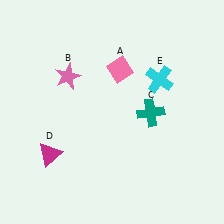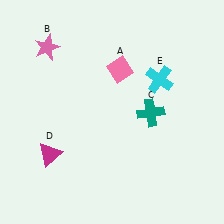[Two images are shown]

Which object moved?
The pink star (B) moved up.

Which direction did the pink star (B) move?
The pink star (B) moved up.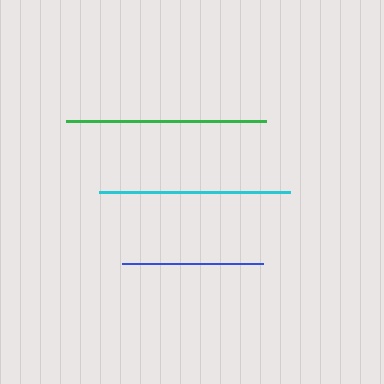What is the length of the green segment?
The green segment is approximately 199 pixels long.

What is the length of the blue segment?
The blue segment is approximately 141 pixels long.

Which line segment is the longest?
The green line is the longest at approximately 199 pixels.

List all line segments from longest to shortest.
From longest to shortest: green, cyan, blue.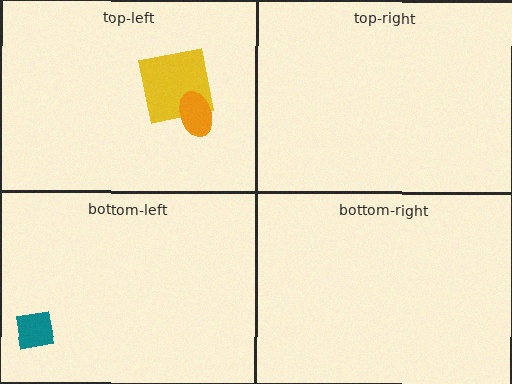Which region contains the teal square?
The bottom-left region.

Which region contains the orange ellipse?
The top-left region.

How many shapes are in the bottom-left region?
1.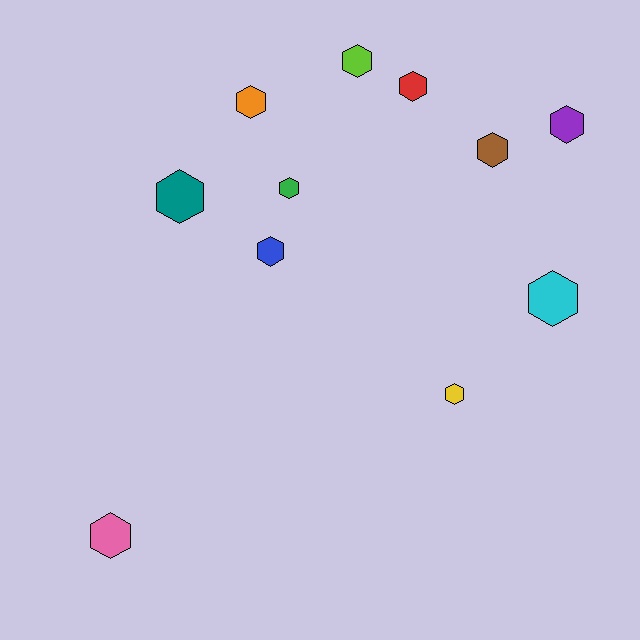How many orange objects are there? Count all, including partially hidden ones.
There is 1 orange object.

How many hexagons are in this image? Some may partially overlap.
There are 11 hexagons.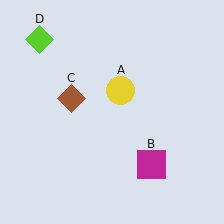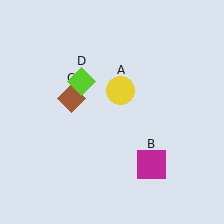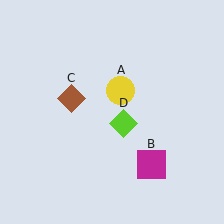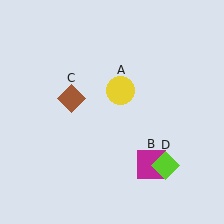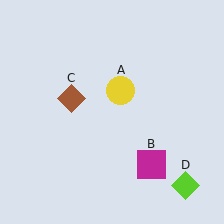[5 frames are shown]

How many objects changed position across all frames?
1 object changed position: lime diamond (object D).